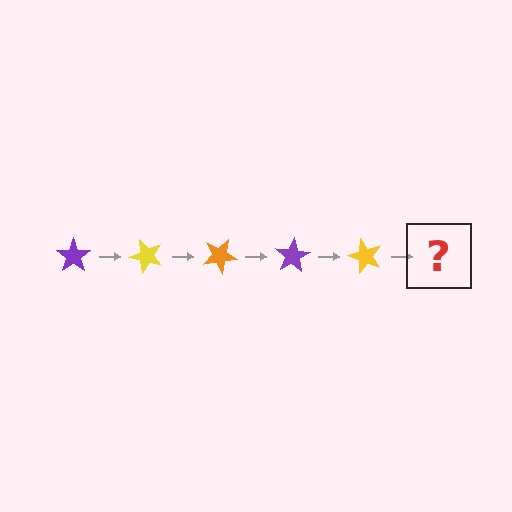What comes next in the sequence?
The next element should be an orange star, rotated 250 degrees from the start.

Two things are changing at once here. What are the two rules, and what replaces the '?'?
The two rules are that it rotates 50 degrees each step and the color cycles through purple, yellow, and orange. The '?' should be an orange star, rotated 250 degrees from the start.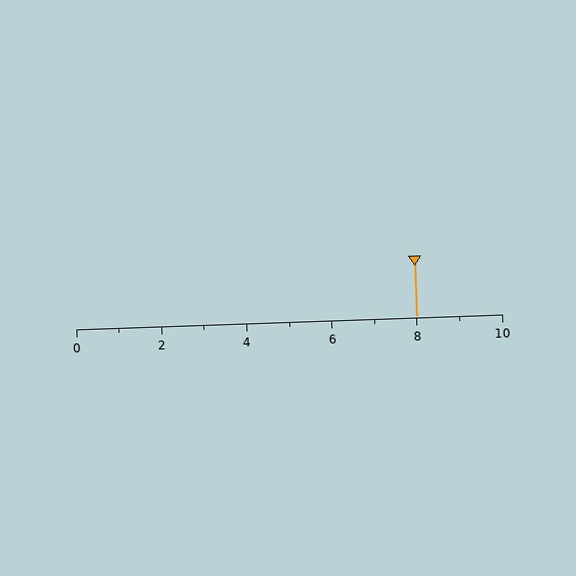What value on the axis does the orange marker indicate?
The marker indicates approximately 8.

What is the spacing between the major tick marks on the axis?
The major ticks are spaced 2 apart.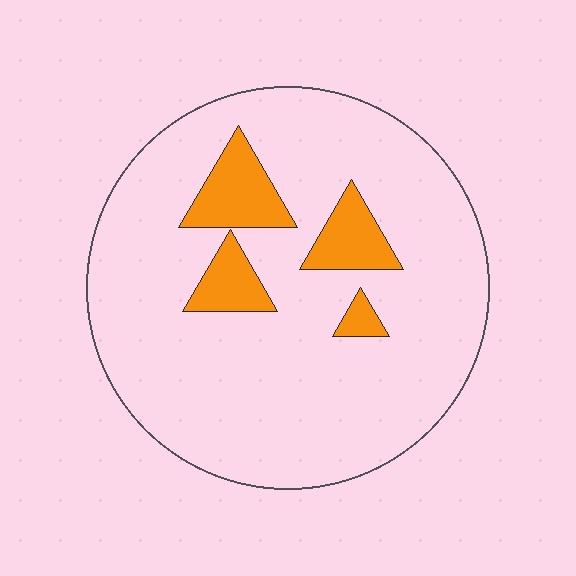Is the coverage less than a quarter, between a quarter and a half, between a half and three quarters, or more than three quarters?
Less than a quarter.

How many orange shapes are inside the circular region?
4.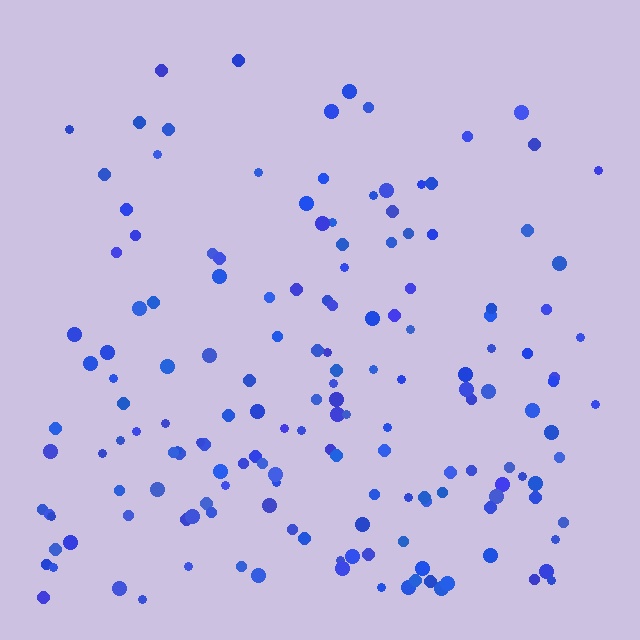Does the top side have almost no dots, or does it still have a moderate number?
Still a moderate number, just noticeably fewer than the bottom.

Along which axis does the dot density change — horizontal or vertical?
Vertical.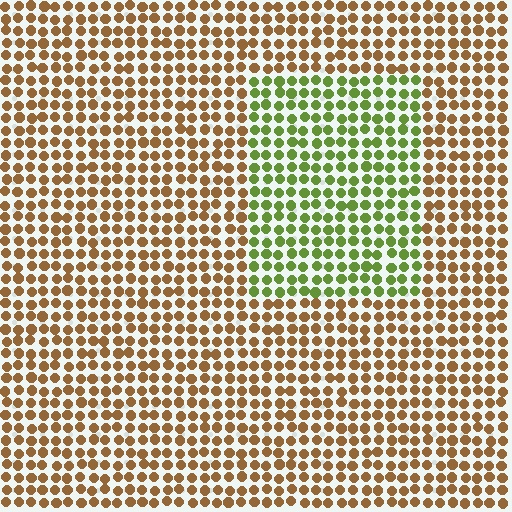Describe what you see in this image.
The image is filled with small brown elements in a uniform arrangement. A rectangle-shaped region is visible where the elements are tinted to a slightly different hue, forming a subtle color boundary.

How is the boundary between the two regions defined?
The boundary is defined purely by a slight shift in hue (about 61 degrees). Spacing, size, and orientation are identical on both sides.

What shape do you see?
I see a rectangle.